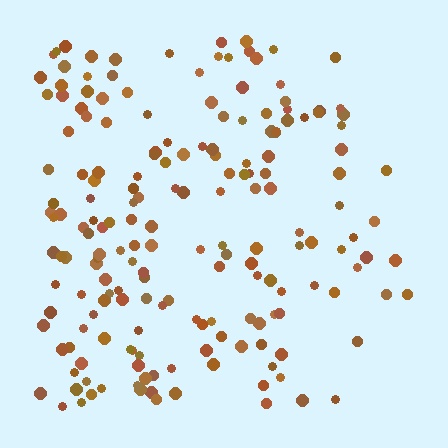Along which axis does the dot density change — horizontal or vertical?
Horizontal.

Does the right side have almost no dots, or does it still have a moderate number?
Still a moderate number, just noticeably fewer than the left.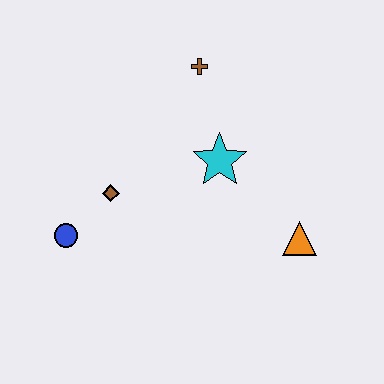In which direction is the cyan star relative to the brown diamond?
The cyan star is to the right of the brown diamond.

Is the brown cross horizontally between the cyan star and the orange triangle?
No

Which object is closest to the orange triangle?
The cyan star is closest to the orange triangle.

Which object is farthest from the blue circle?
The orange triangle is farthest from the blue circle.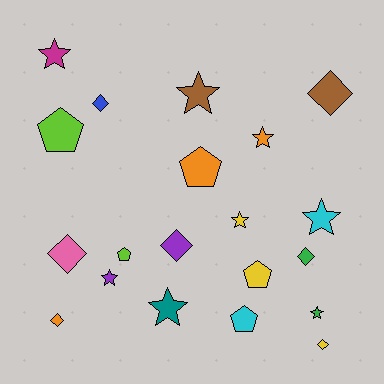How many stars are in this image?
There are 8 stars.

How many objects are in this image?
There are 20 objects.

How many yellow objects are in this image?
There are 3 yellow objects.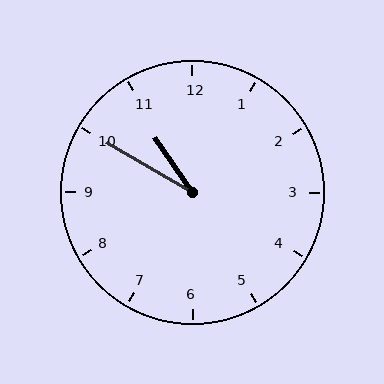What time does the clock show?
10:50.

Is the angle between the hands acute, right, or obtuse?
It is acute.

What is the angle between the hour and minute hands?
Approximately 25 degrees.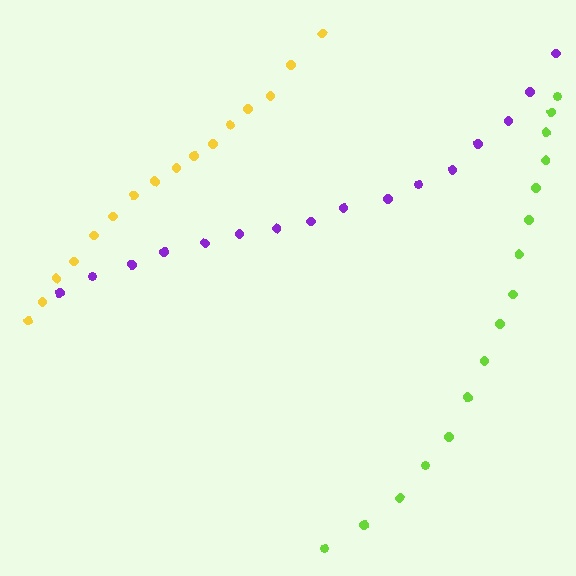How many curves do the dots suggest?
There are 3 distinct paths.